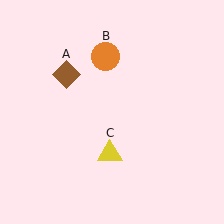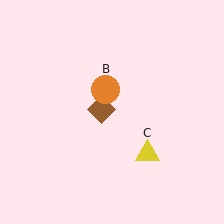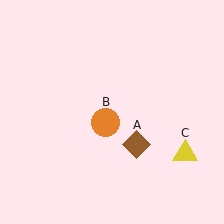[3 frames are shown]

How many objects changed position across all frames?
3 objects changed position: brown diamond (object A), orange circle (object B), yellow triangle (object C).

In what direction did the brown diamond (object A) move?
The brown diamond (object A) moved down and to the right.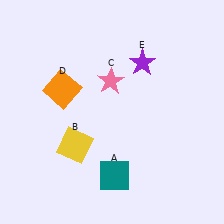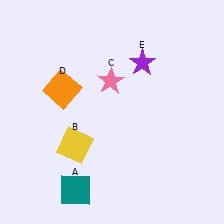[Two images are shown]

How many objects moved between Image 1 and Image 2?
1 object moved between the two images.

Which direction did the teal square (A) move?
The teal square (A) moved left.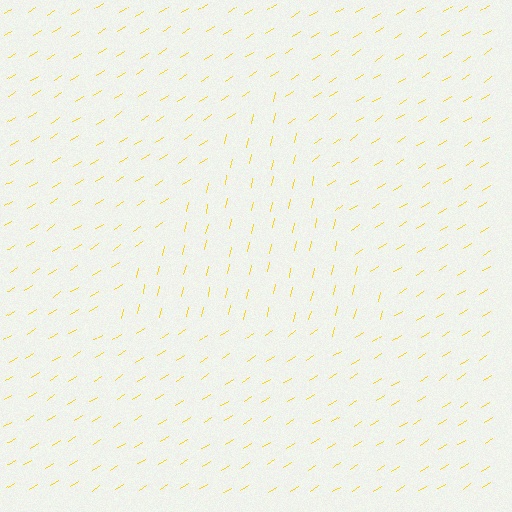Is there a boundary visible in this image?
Yes, there is a texture boundary formed by a change in line orientation.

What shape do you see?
I see a triangle.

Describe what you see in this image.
The image is filled with small yellow line segments. A triangle region in the image has lines oriented differently from the surrounding lines, creating a visible texture boundary.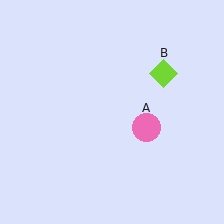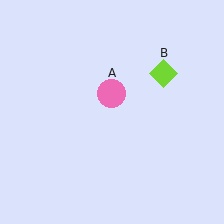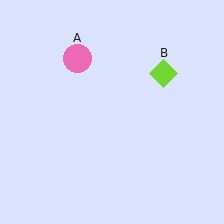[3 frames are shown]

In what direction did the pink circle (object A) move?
The pink circle (object A) moved up and to the left.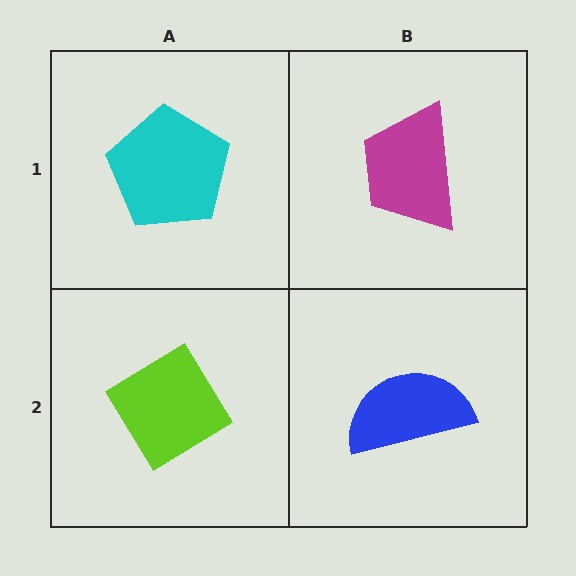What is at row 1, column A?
A cyan pentagon.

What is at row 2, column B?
A blue semicircle.